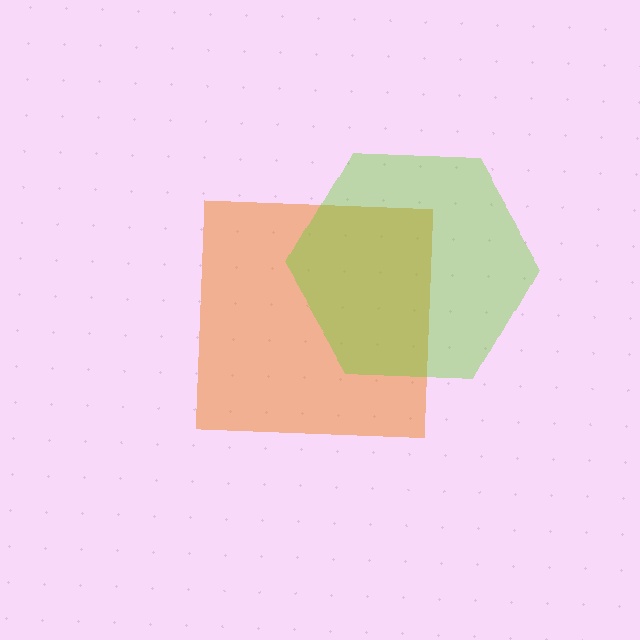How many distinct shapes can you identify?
There are 2 distinct shapes: an orange square, a lime hexagon.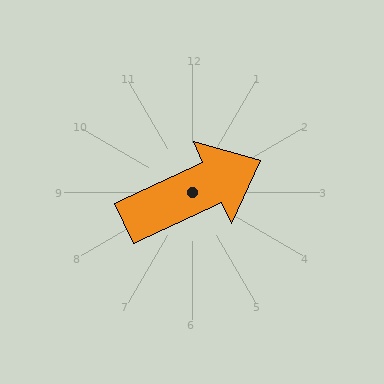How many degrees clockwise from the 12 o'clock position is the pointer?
Approximately 65 degrees.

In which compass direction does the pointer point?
Northeast.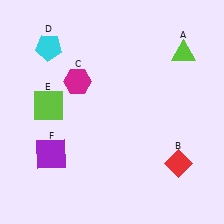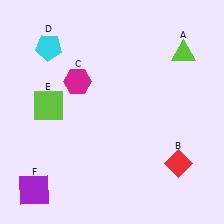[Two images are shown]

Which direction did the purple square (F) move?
The purple square (F) moved down.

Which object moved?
The purple square (F) moved down.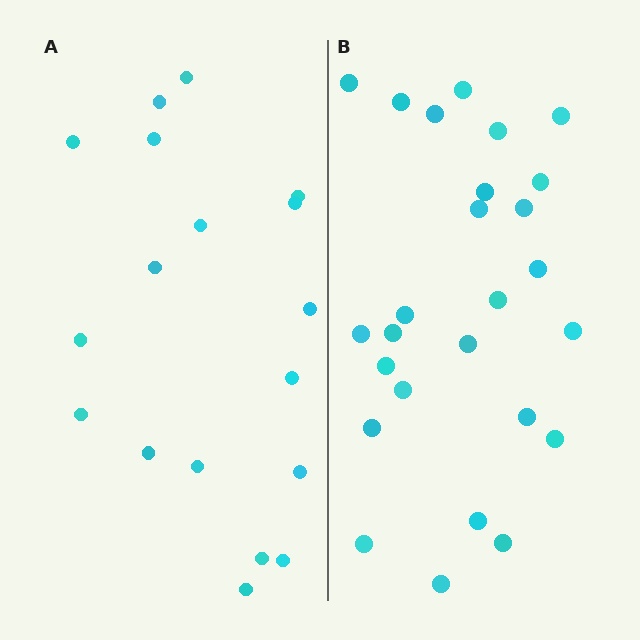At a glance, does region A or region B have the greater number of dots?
Region B (the right region) has more dots.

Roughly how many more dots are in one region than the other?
Region B has roughly 8 or so more dots than region A.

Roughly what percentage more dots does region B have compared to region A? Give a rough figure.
About 45% more.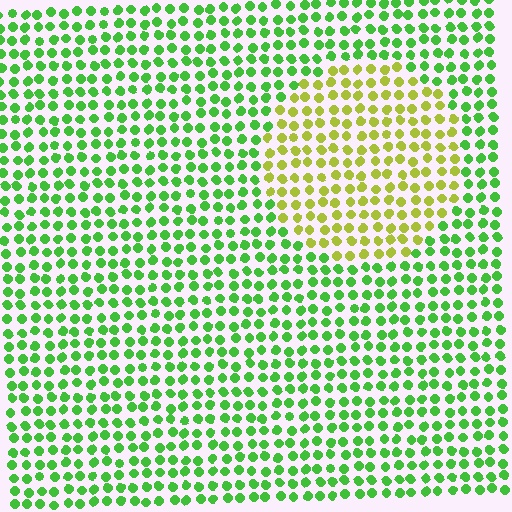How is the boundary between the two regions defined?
The boundary is defined purely by a slight shift in hue (about 45 degrees). Spacing, size, and orientation are identical on both sides.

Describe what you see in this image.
The image is filled with small green elements in a uniform arrangement. A circle-shaped region is visible where the elements are tinted to a slightly different hue, forming a subtle color boundary.